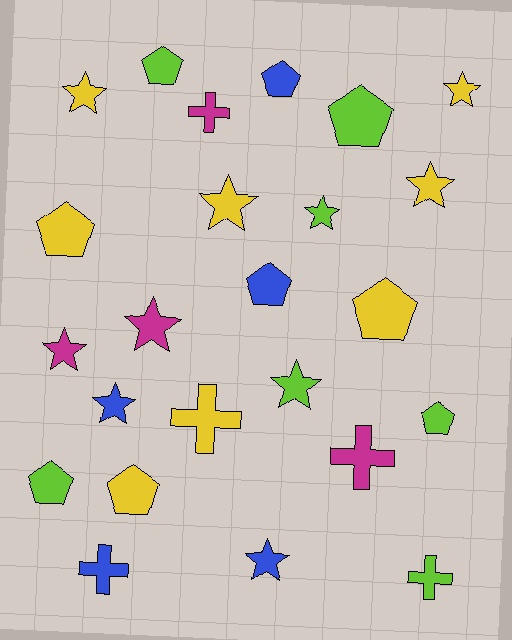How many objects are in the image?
There are 24 objects.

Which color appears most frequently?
Yellow, with 8 objects.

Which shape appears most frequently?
Star, with 10 objects.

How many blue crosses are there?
There is 1 blue cross.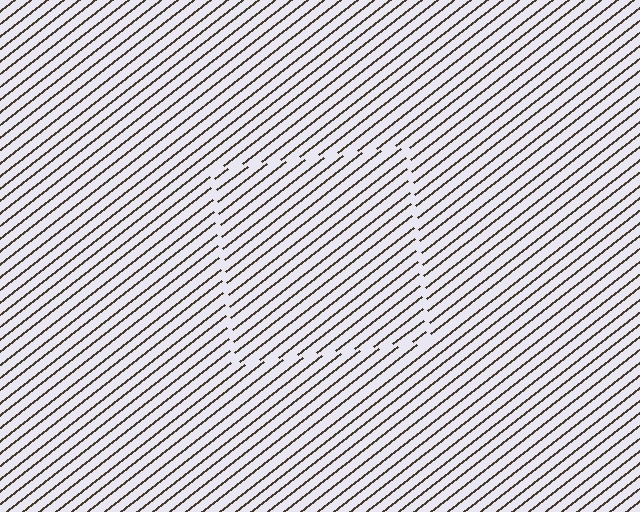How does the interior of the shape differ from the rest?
The interior of the shape contains the same grating, shifted by half a period — the contour is defined by the phase discontinuity where line-ends from the inner and outer gratings abut.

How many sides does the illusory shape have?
4 sides — the line-ends trace a square.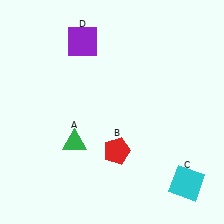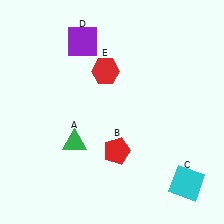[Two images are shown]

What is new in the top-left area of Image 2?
A red hexagon (E) was added in the top-left area of Image 2.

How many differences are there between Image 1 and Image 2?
There is 1 difference between the two images.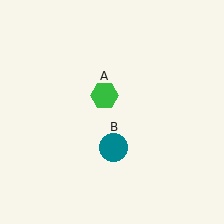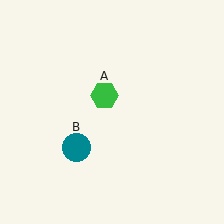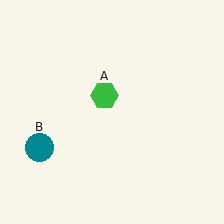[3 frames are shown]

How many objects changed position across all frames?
1 object changed position: teal circle (object B).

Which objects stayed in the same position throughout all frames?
Green hexagon (object A) remained stationary.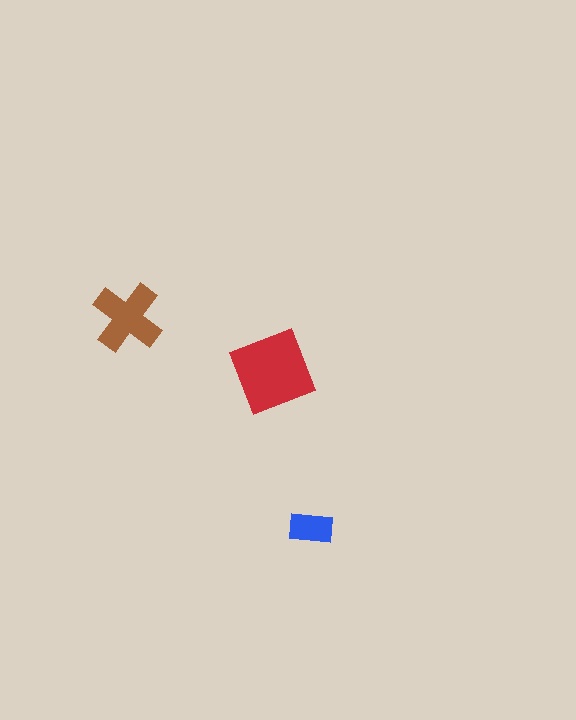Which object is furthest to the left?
The brown cross is leftmost.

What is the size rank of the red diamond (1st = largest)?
1st.